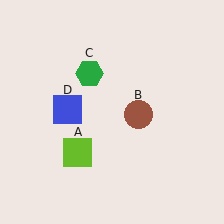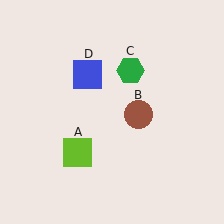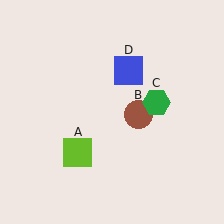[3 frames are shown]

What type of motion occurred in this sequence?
The green hexagon (object C), blue square (object D) rotated clockwise around the center of the scene.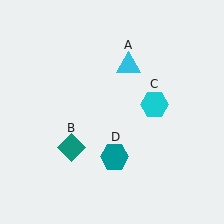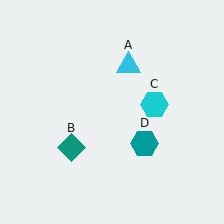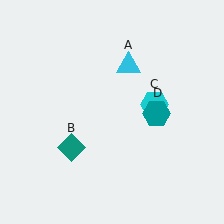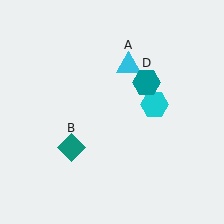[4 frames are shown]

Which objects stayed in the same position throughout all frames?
Cyan triangle (object A) and teal diamond (object B) and cyan hexagon (object C) remained stationary.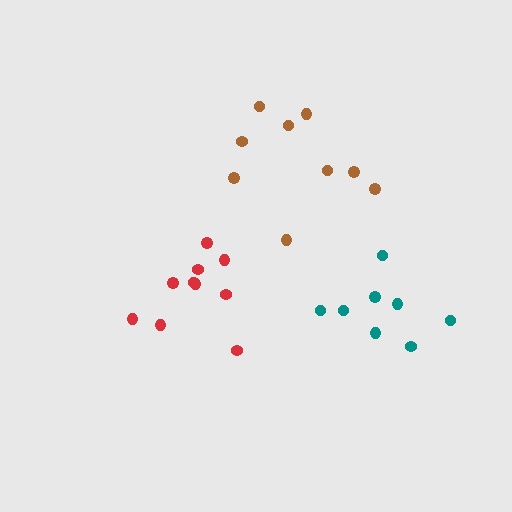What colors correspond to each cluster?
The clusters are colored: red, brown, teal.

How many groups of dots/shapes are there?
There are 3 groups.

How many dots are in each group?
Group 1: 10 dots, Group 2: 9 dots, Group 3: 8 dots (27 total).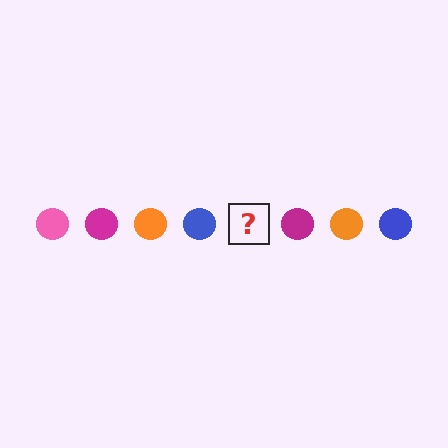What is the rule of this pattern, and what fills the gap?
The rule is that the pattern cycles through pink, magenta, orange, blue circles. The gap should be filled with a pink circle.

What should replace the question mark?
The question mark should be replaced with a pink circle.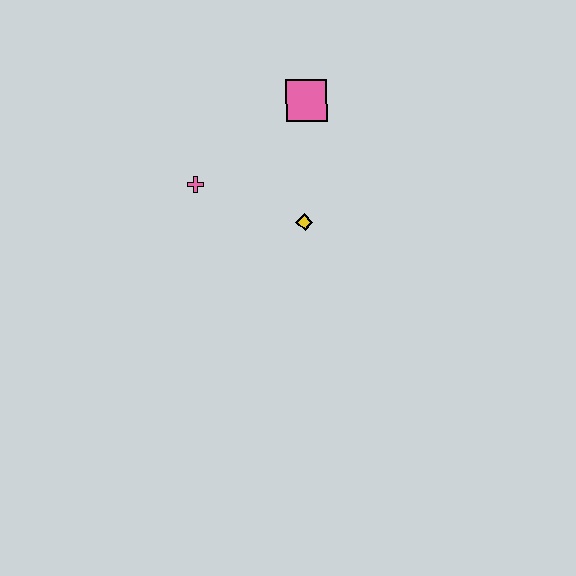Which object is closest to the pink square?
The yellow diamond is closest to the pink square.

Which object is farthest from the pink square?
The pink cross is farthest from the pink square.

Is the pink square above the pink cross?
Yes